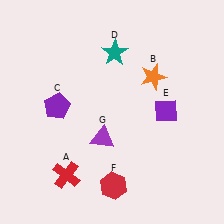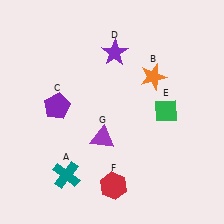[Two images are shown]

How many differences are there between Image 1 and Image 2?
There are 3 differences between the two images.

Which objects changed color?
A changed from red to teal. D changed from teal to purple. E changed from purple to green.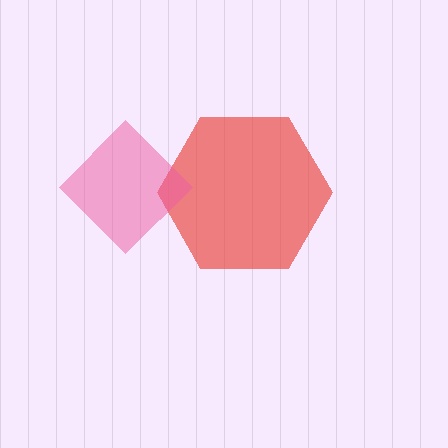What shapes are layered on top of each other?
The layered shapes are: a red hexagon, a pink diamond.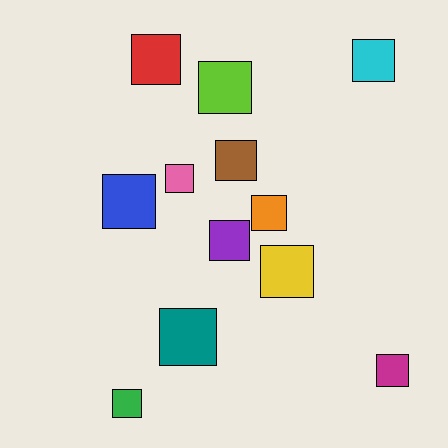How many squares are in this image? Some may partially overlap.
There are 12 squares.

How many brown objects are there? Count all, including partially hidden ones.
There is 1 brown object.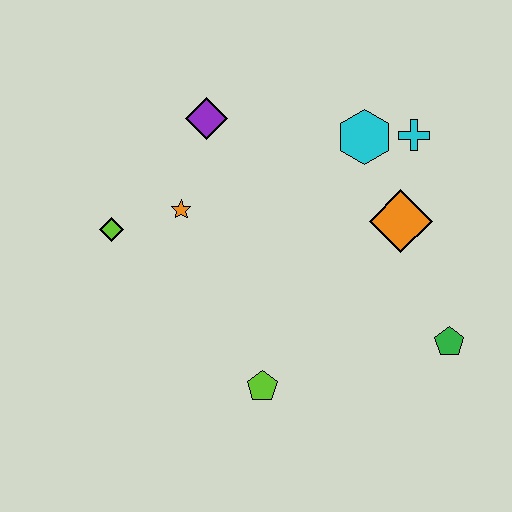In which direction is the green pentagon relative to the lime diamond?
The green pentagon is to the right of the lime diamond.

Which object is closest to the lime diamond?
The orange star is closest to the lime diamond.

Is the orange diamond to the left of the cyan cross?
Yes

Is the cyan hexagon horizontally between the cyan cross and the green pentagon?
No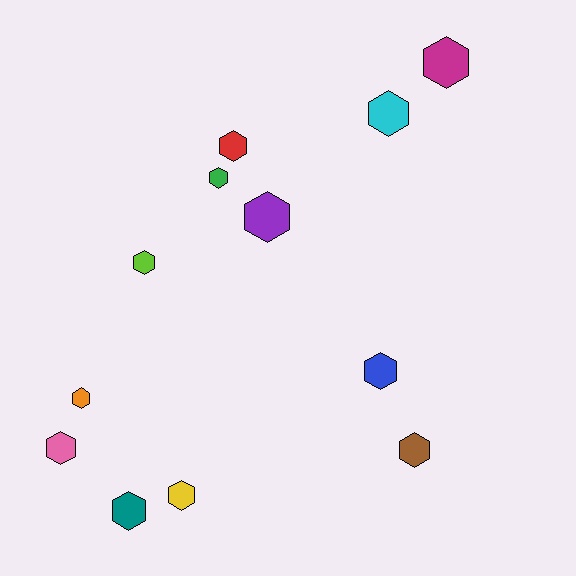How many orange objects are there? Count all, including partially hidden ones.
There is 1 orange object.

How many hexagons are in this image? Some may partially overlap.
There are 12 hexagons.